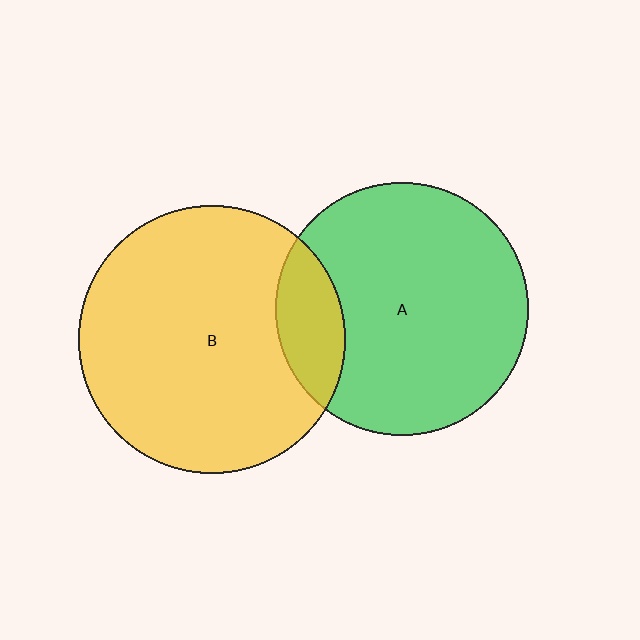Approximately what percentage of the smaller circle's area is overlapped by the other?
Approximately 15%.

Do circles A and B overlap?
Yes.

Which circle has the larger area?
Circle B (yellow).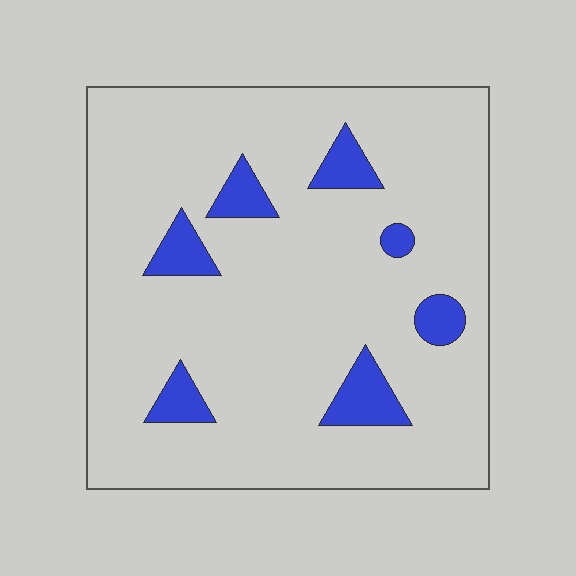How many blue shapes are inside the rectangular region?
7.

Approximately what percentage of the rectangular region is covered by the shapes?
Approximately 10%.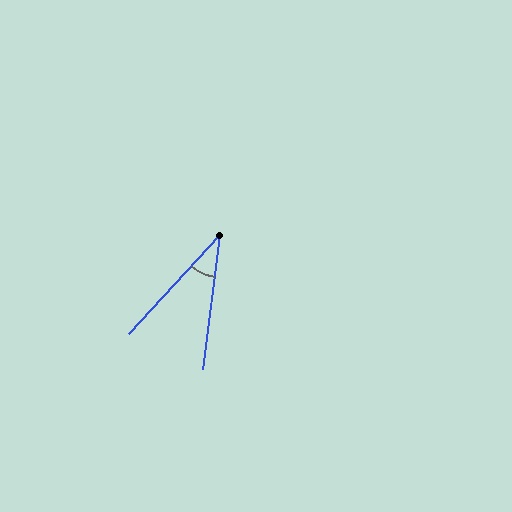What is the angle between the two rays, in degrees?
Approximately 36 degrees.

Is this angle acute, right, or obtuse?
It is acute.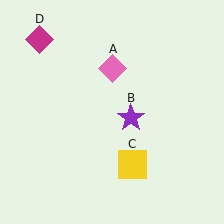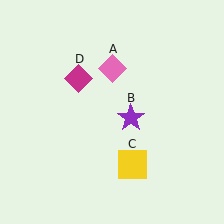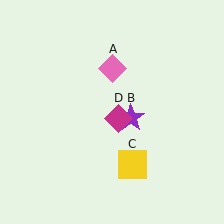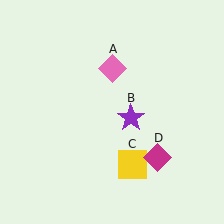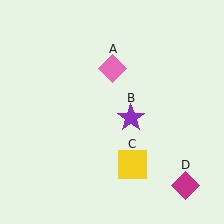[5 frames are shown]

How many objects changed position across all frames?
1 object changed position: magenta diamond (object D).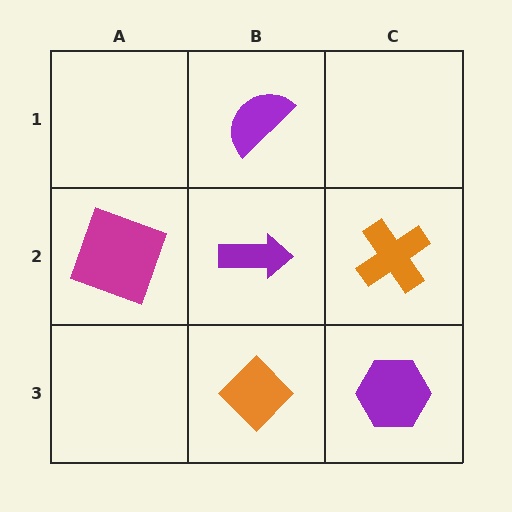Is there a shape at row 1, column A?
No, that cell is empty.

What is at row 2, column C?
An orange cross.